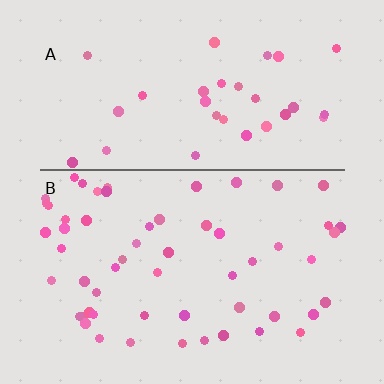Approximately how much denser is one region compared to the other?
Approximately 1.7× — region B over region A.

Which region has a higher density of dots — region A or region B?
B (the bottom).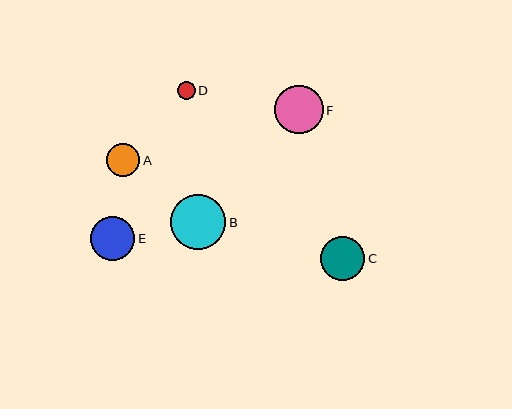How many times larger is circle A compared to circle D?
Circle A is approximately 1.9 times the size of circle D.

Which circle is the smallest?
Circle D is the smallest with a size of approximately 18 pixels.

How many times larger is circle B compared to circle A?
Circle B is approximately 1.7 times the size of circle A.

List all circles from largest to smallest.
From largest to smallest: B, F, C, E, A, D.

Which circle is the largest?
Circle B is the largest with a size of approximately 55 pixels.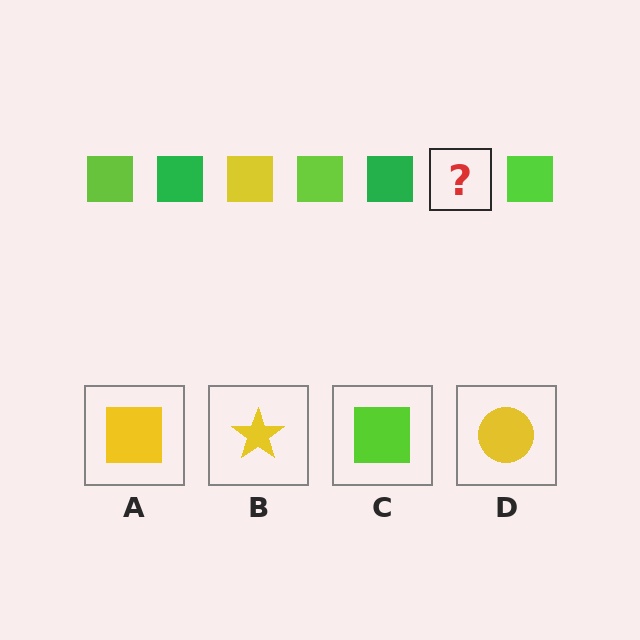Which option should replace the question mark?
Option A.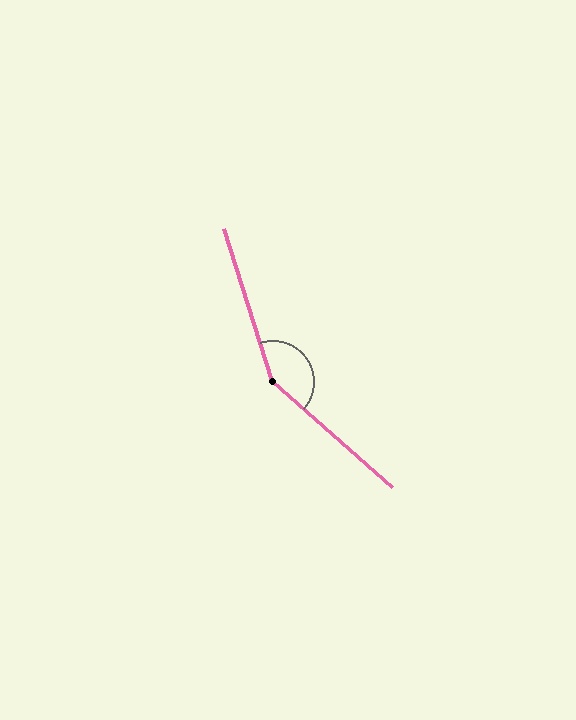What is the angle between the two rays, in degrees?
Approximately 149 degrees.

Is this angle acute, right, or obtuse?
It is obtuse.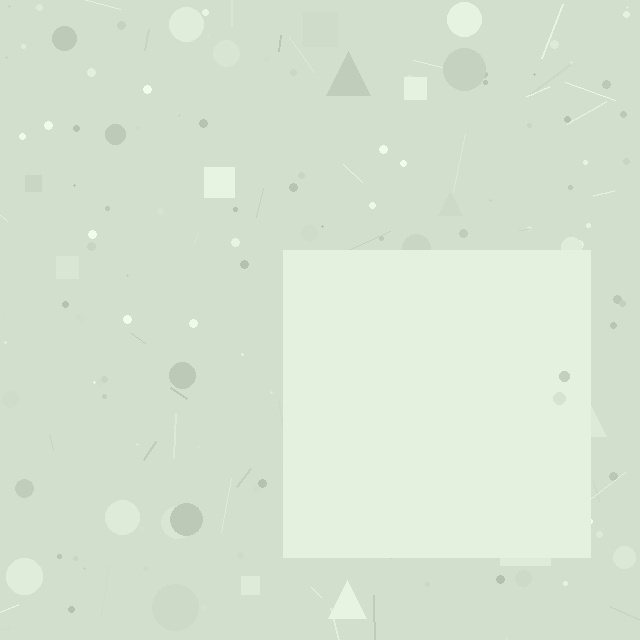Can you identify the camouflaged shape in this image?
The camouflaged shape is a square.